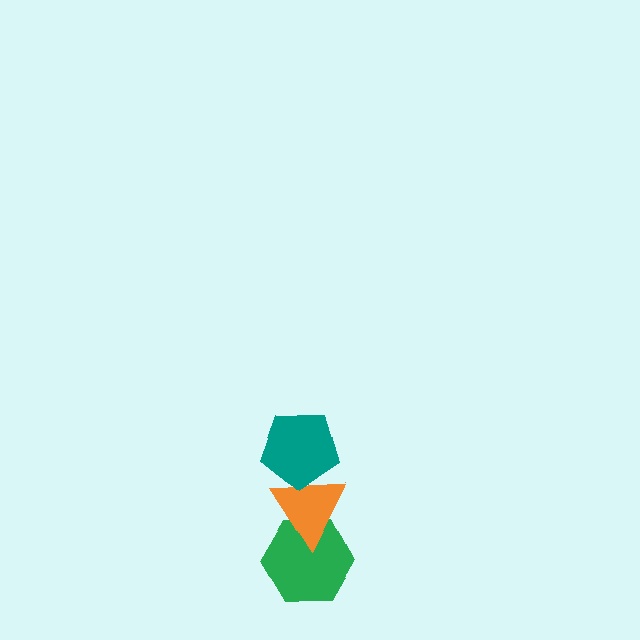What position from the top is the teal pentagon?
The teal pentagon is 1st from the top.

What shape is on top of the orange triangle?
The teal pentagon is on top of the orange triangle.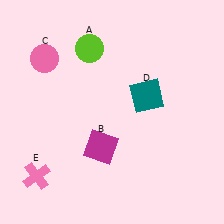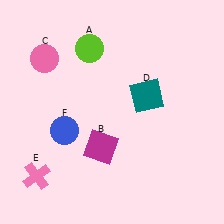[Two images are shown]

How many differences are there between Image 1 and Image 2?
There is 1 difference between the two images.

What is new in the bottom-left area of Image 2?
A blue circle (F) was added in the bottom-left area of Image 2.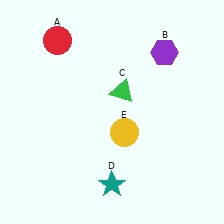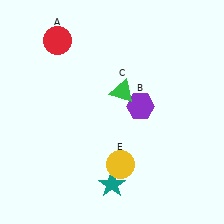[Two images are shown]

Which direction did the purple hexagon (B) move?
The purple hexagon (B) moved down.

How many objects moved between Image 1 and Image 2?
2 objects moved between the two images.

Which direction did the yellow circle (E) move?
The yellow circle (E) moved down.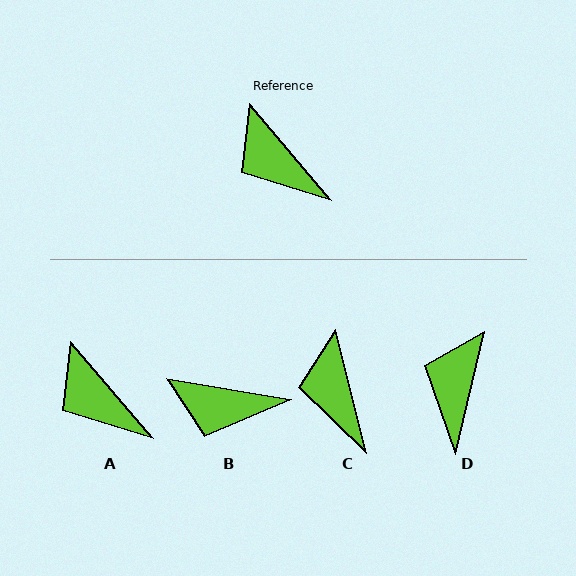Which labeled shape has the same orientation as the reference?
A.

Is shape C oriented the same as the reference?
No, it is off by about 27 degrees.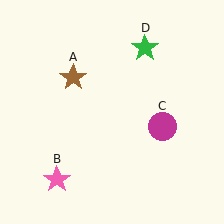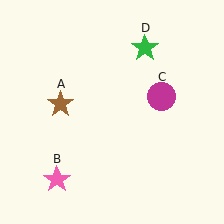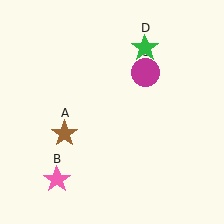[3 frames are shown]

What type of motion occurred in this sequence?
The brown star (object A), magenta circle (object C) rotated counterclockwise around the center of the scene.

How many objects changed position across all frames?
2 objects changed position: brown star (object A), magenta circle (object C).